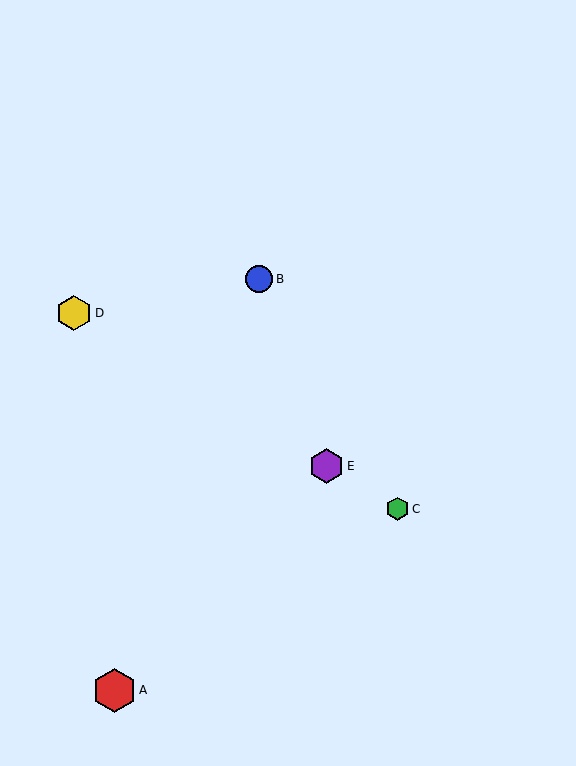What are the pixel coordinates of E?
Object E is at (327, 466).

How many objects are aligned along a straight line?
3 objects (C, D, E) are aligned along a straight line.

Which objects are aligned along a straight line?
Objects C, D, E are aligned along a straight line.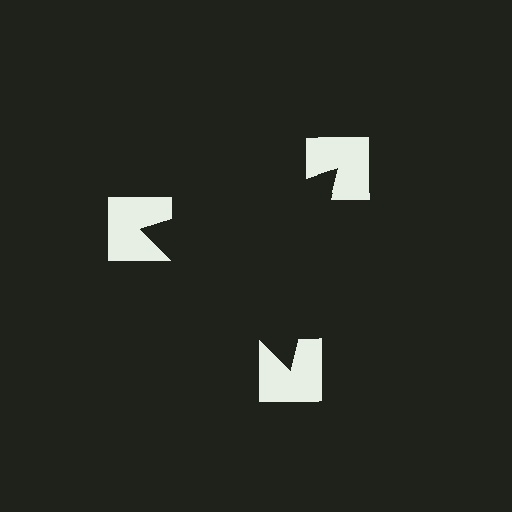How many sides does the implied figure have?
3 sides.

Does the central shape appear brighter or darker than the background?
It typically appears slightly darker than the background, even though no actual brightness change is drawn.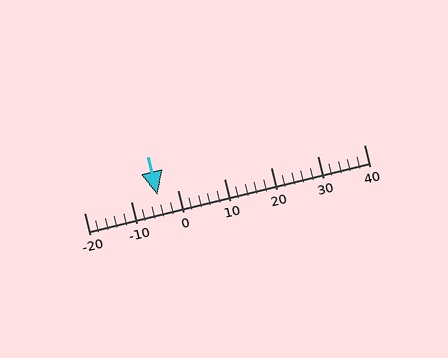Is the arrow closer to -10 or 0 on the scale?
The arrow is closer to 0.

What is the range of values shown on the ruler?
The ruler shows values from -20 to 40.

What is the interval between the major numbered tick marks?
The major tick marks are spaced 10 units apart.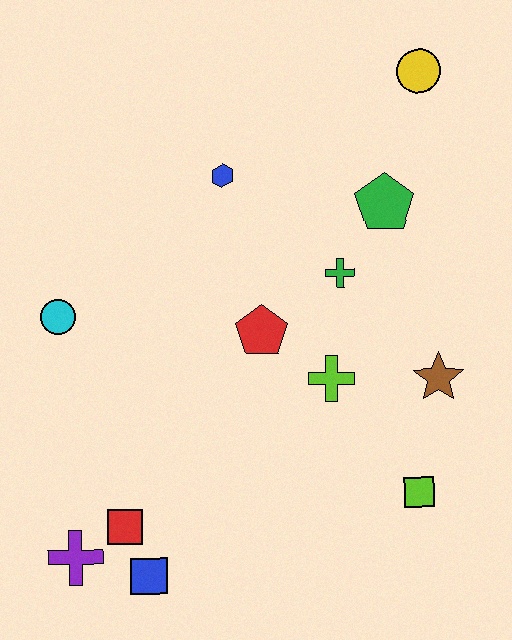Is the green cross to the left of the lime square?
Yes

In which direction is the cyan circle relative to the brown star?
The cyan circle is to the left of the brown star.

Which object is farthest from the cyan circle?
The yellow circle is farthest from the cyan circle.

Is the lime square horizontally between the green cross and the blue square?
No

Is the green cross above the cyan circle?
Yes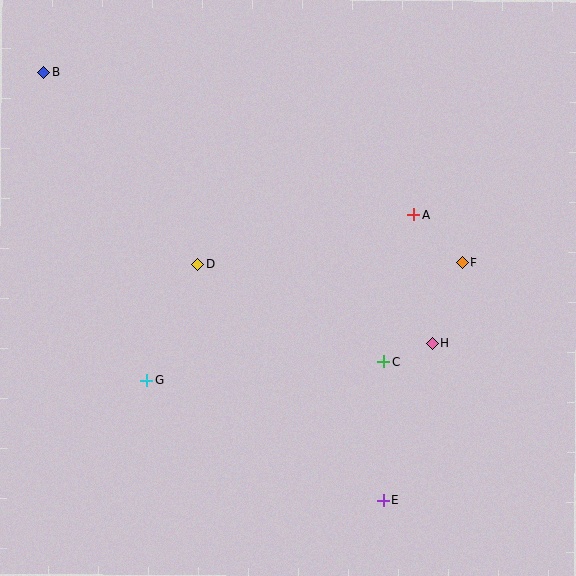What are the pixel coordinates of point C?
Point C is at (384, 361).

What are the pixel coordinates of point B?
Point B is at (43, 72).